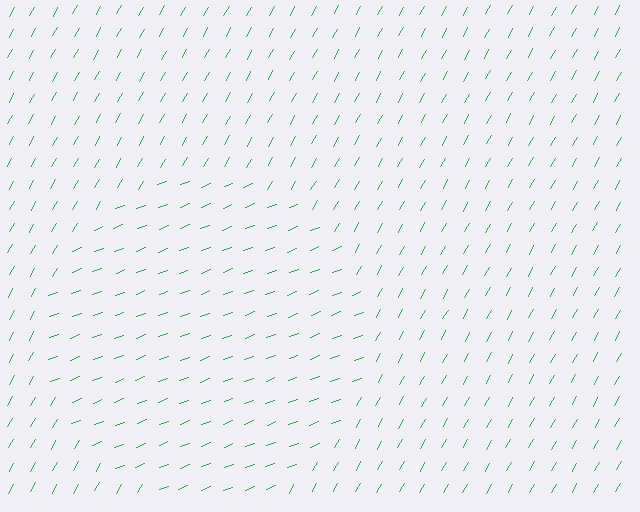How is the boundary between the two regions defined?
The boundary is defined purely by a change in line orientation (approximately 40 degrees difference). All lines are the same color and thickness.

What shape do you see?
I see a circle.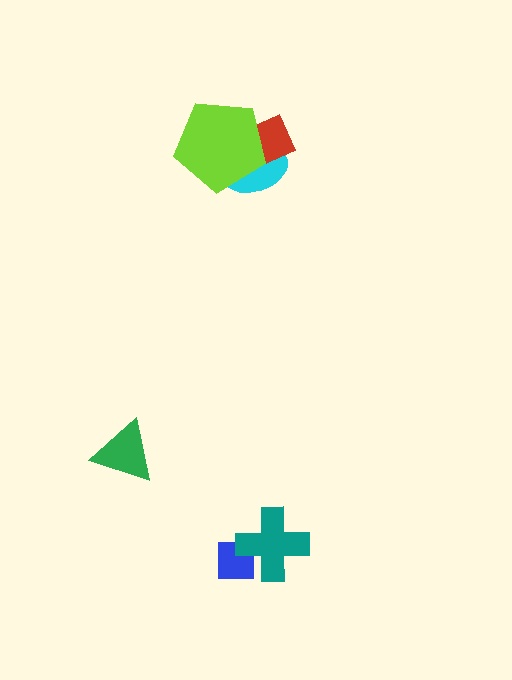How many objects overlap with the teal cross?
1 object overlaps with the teal cross.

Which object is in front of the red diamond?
The lime pentagon is in front of the red diamond.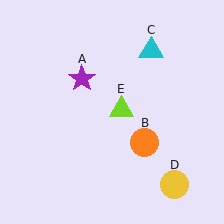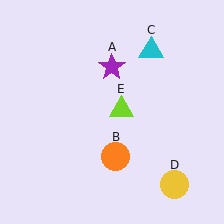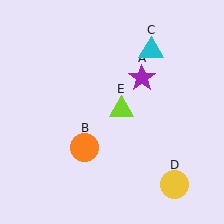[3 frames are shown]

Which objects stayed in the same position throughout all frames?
Cyan triangle (object C) and yellow circle (object D) and lime triangle (object E) remained stationary.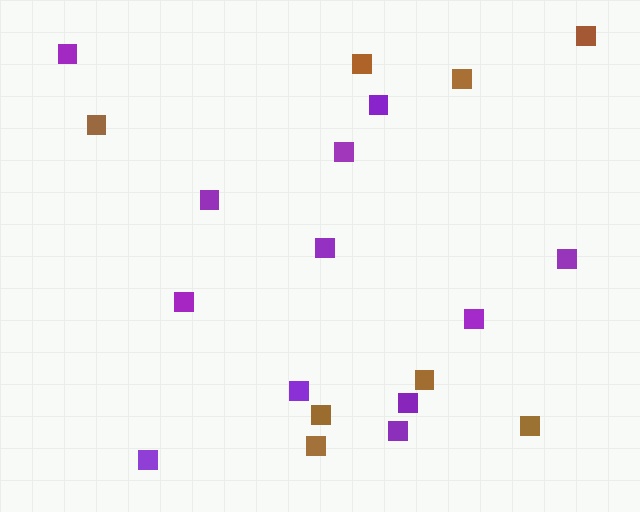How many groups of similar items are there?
There are 2 groups: one group of brown squares (8) and one group of purple squares (12).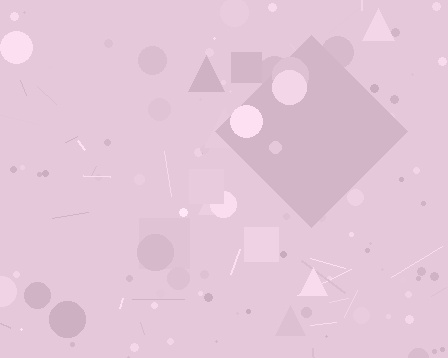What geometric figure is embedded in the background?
A diamond is embedded in the background.